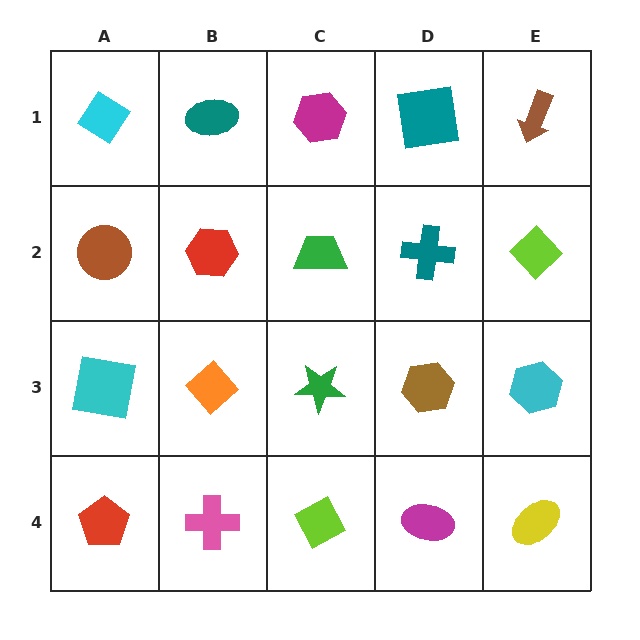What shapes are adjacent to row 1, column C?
A green trapezoid (row 2, column C), a teal ellipse (row 1, column B), a teal square (row 1, column D).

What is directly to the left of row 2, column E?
A teal cross.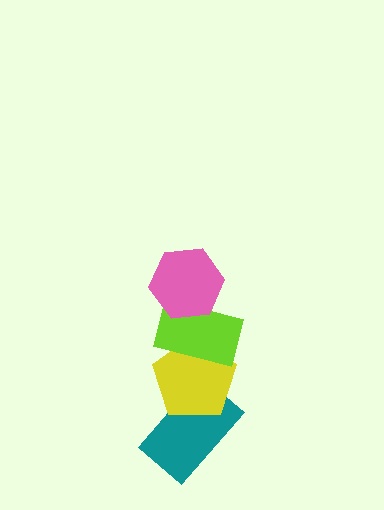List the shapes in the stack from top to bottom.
From top to bottom: the pink hexagon, the lime rectangle, the yellow pentagon, the teal rectangle.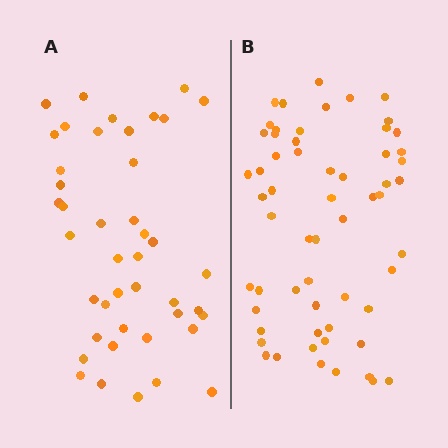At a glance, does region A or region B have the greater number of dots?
Region B (the right region) has more dots.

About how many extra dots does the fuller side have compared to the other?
Region B has approximately 15 more dots than region A.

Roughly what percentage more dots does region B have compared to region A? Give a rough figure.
About 35% more.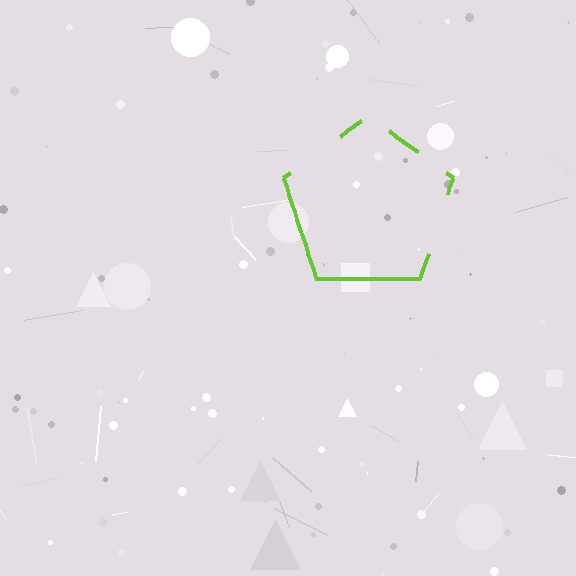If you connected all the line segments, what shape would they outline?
They would outline a pentagon.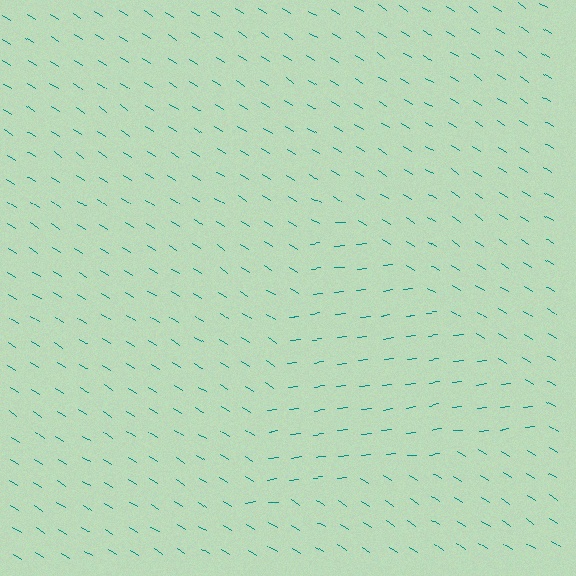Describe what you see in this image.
The image is filled with small teal line segments. A triangle region in the image has lines oriented differently from the surrounding lines, creating a visible texture boundary.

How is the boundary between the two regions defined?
The boundary is defined purely by a change in line orientation (approximately 40 degrees difference). All lines are the same color and thickness.